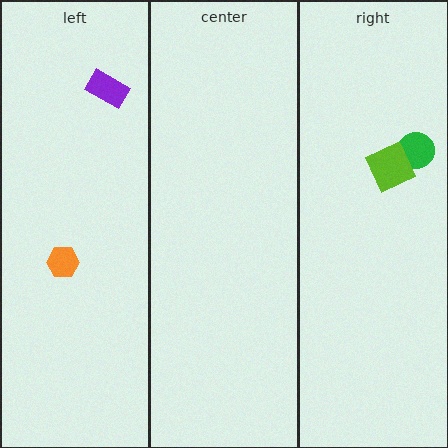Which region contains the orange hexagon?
The left region.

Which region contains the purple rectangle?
The left region.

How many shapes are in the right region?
2.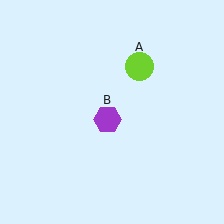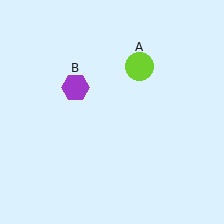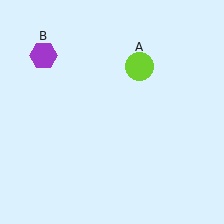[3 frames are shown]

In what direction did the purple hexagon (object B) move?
The purple hexagon (object B) moved up and to the left.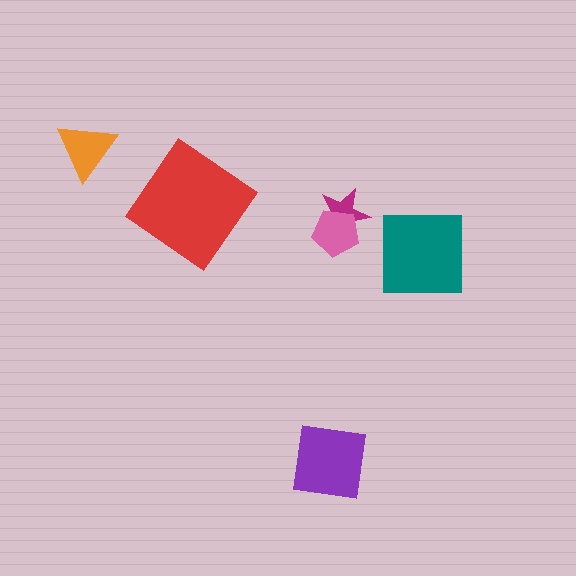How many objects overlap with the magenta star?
1 object overlaps with the magenta star.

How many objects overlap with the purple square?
0 objects overlap with the purple square.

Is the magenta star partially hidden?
Yes, it is partially covered by another shape.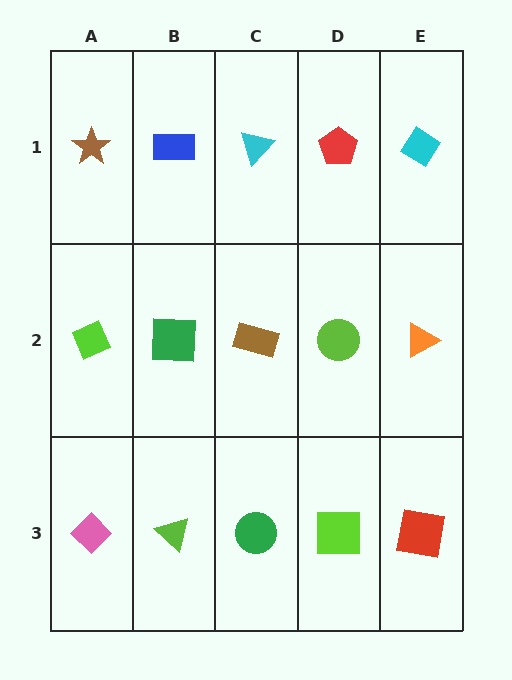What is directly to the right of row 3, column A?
A lime triangle.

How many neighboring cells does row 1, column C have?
3.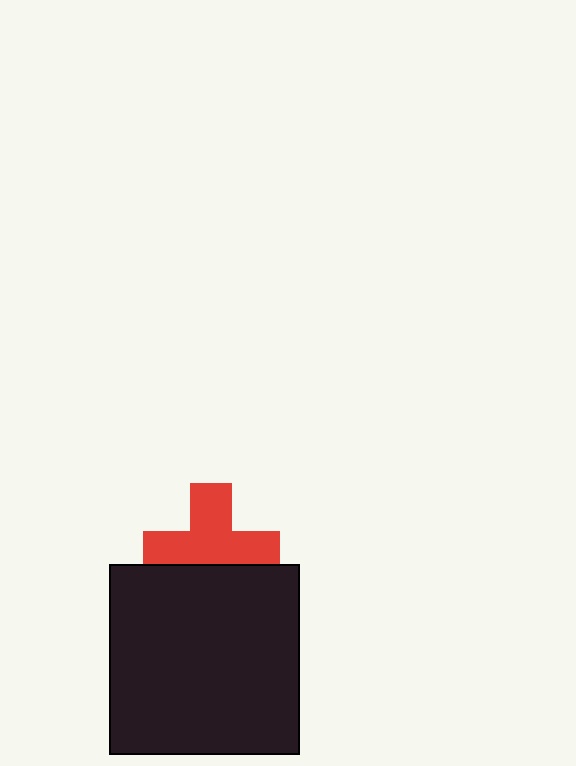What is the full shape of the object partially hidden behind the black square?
The partially hidden object is a red cross.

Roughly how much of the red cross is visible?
Most of it is visible (roughly 66%).